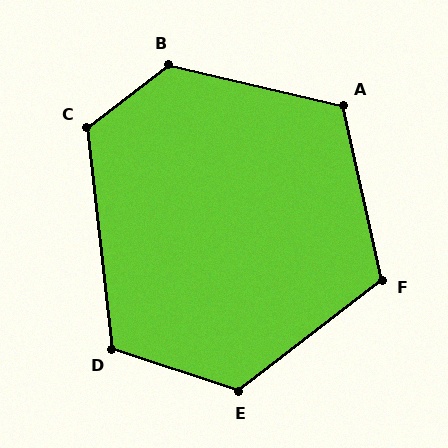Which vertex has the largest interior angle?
B, at approximately 130 degrees.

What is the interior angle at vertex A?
Approximately 116 degrees (obtuse).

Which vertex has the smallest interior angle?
D, at approximately 115 degrees.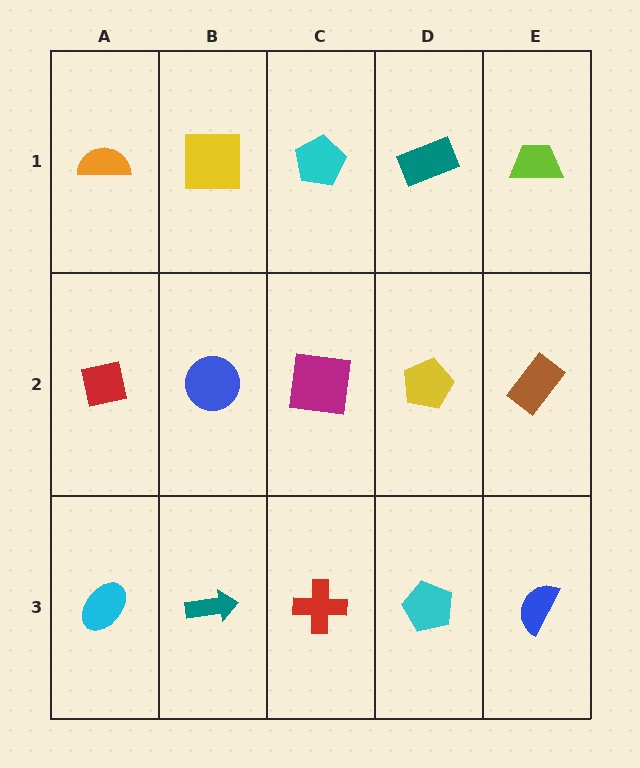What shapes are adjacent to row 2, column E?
A lime trapezoid (row 1, column E), a blue semicircle (row 3, column E), a yellow pentagon (row 2, column D).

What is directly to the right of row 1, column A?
A yellow square.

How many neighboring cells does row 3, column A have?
2.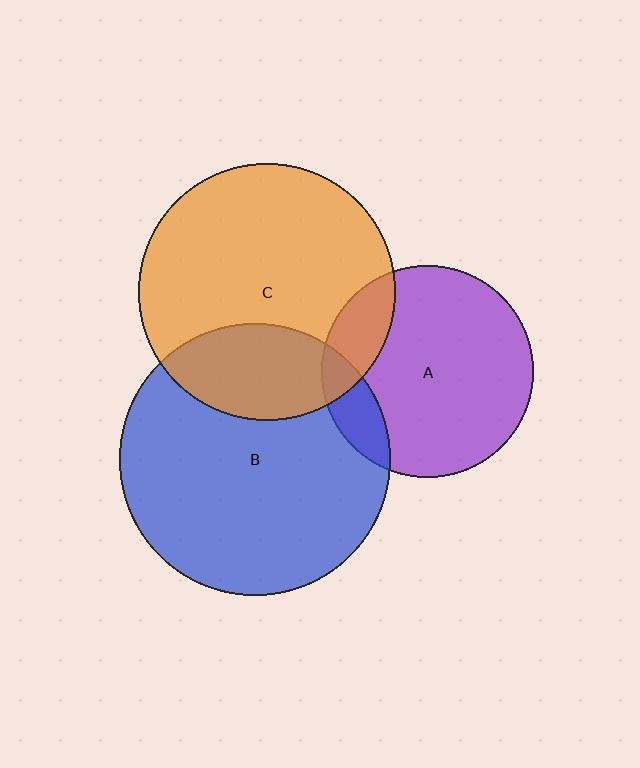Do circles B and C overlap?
Yes.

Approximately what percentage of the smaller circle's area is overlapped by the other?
Approximately 25%.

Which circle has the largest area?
Circle B (blue).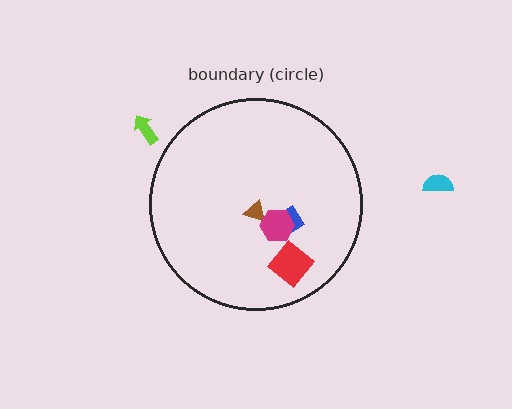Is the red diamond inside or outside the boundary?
Inside.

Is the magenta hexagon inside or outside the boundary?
Inside.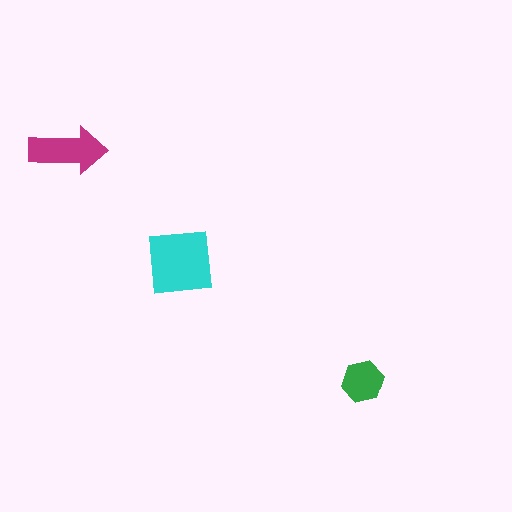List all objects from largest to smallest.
The cyan square, the magenta arrow, the green hexagon.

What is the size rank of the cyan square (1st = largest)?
1st.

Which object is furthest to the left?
The magenta arrow is leftmost.